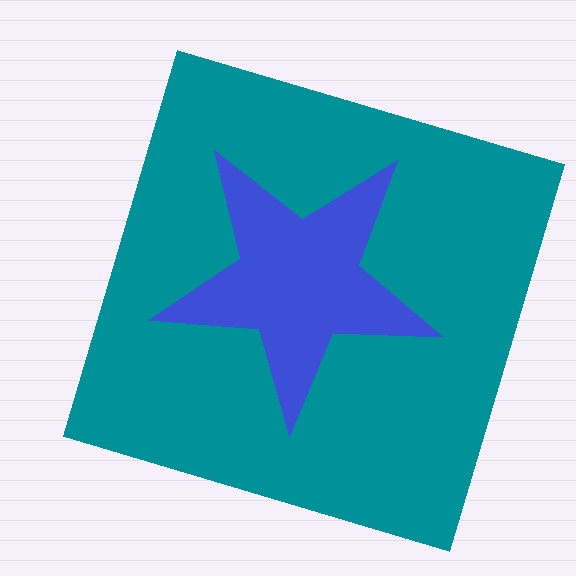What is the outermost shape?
The teal square.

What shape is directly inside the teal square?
The blue star.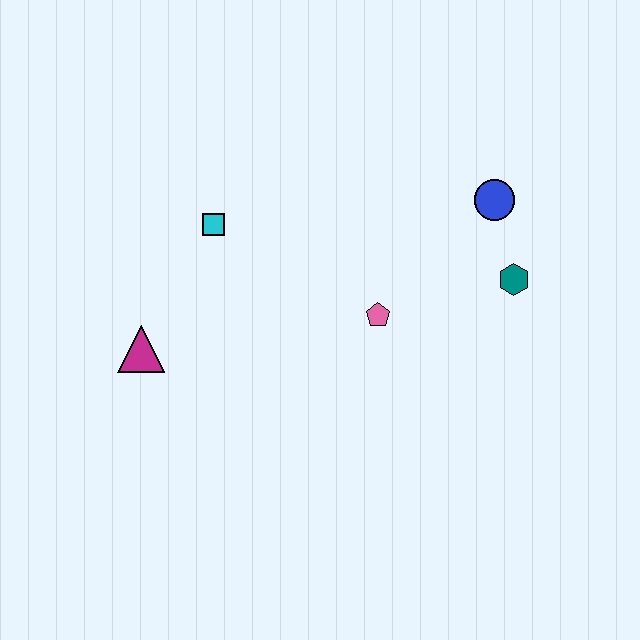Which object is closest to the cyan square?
The magenta triangle is closest to the cyan square.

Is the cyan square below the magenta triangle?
No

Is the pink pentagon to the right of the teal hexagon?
No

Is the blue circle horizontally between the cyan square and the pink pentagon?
No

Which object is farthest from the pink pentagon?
The magenta triangle is farthest from the pink pentagon.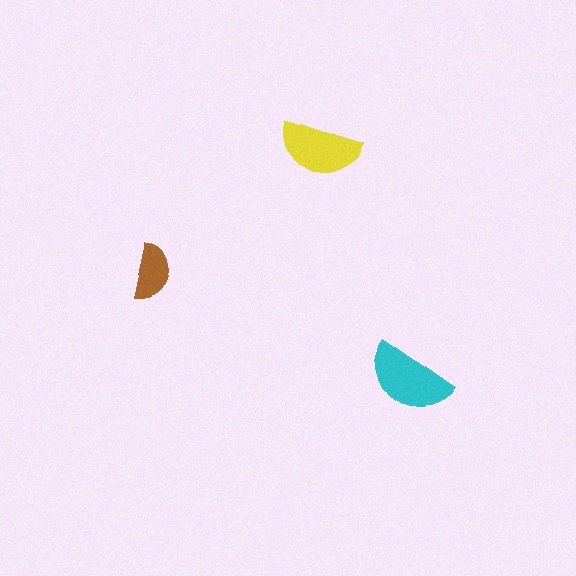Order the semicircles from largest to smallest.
the cyan one, the yellow one, the brown one.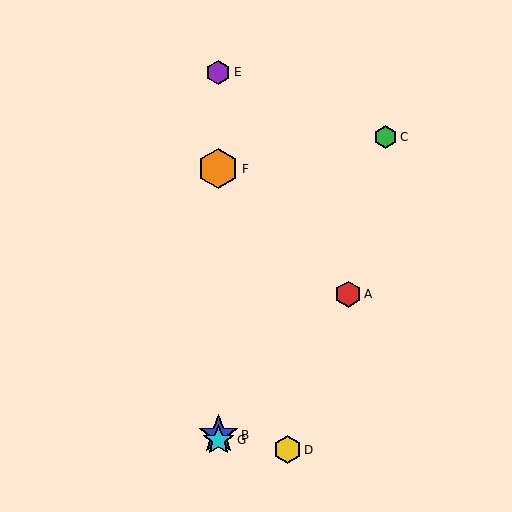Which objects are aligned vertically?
Objects B, E, F, G are aligned vertically.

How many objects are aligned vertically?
4 objects (B, E, F, G) are aligned vertically.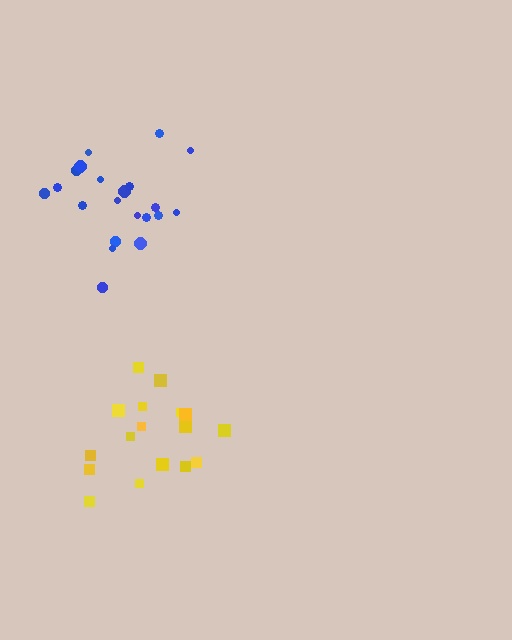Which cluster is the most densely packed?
Blue.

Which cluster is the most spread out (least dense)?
Yellow.